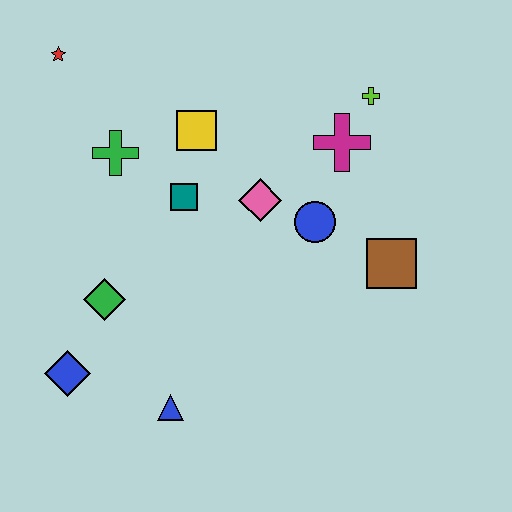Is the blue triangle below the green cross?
Yes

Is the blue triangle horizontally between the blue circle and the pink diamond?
No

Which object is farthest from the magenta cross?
The blue diamond is farthest from the magenta cross.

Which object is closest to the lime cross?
The magenta cross is closest to the lime cross.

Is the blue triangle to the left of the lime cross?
Yes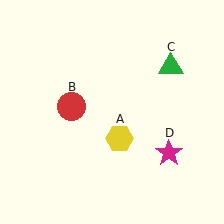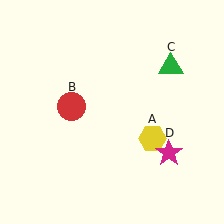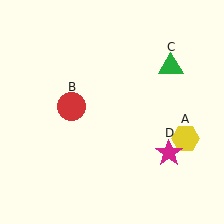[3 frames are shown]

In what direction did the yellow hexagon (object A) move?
The yellow hexagon (object A) moved right.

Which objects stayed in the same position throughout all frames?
Red circle (object B) and green triangle (object C) and magenta star (object D) remained stationary.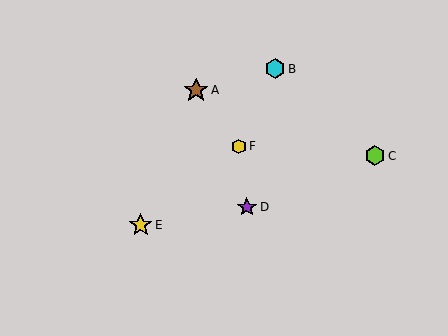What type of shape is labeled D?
Shape D is a purple star.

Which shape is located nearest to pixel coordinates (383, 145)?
The lime hexagon (labeled C) at (375, 156) is nearest to that location.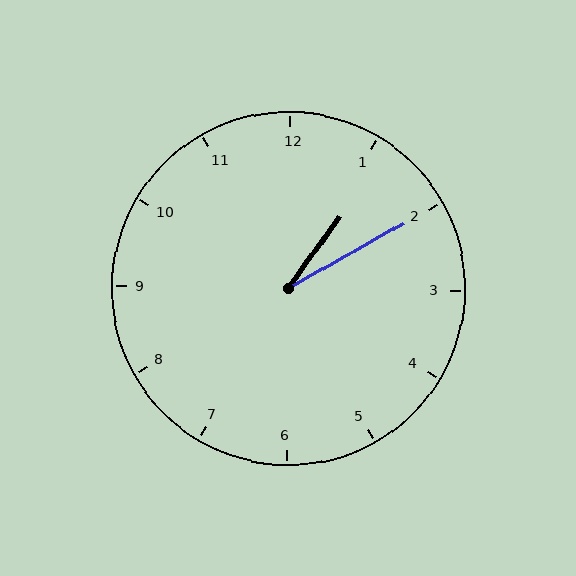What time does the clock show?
1:10.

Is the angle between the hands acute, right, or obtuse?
It is acute.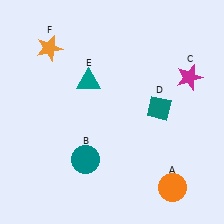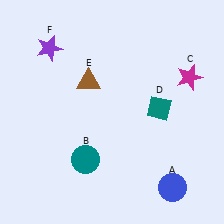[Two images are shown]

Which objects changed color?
A changed from orange to blue. E changed from teal to brown. F changed from orange to purple.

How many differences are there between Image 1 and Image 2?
There are 3 differences between the two images.